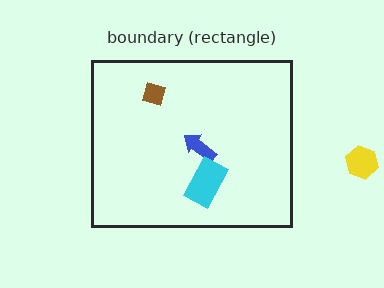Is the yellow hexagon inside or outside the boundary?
Outside.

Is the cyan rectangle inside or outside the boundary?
Inside.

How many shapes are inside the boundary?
3 inside, 1 outside.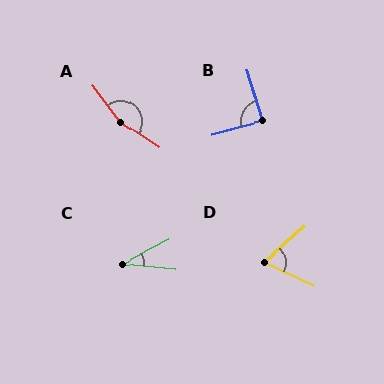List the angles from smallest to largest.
C (32°), D (67°), B (87°), A (162°).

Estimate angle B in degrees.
Approximately 87 degrees.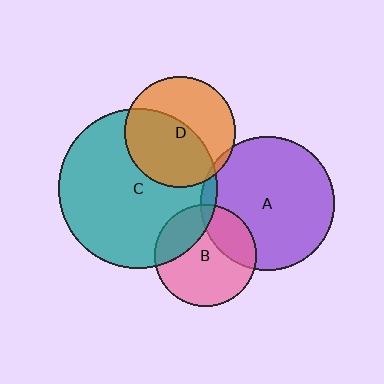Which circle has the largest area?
Circle C (teal).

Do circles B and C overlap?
Yes.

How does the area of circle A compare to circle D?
Approximately 1.5 times.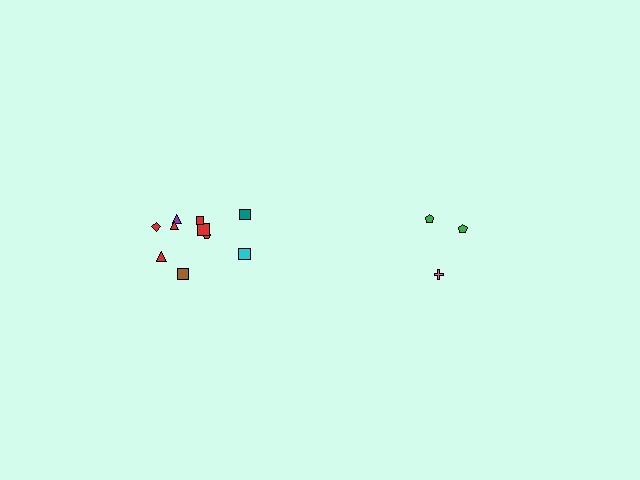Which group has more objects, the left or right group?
The left group.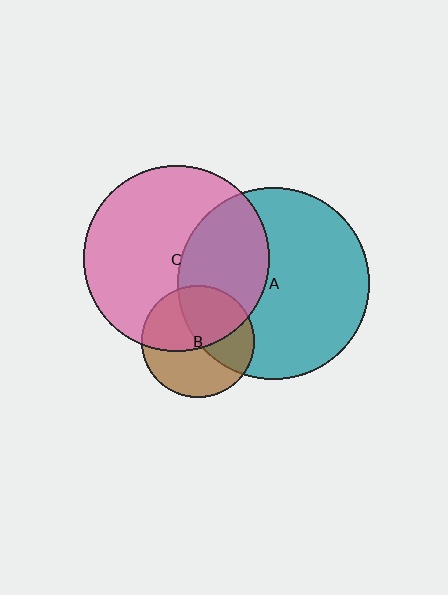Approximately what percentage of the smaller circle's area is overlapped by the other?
Approximately 35%.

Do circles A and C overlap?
Yes.